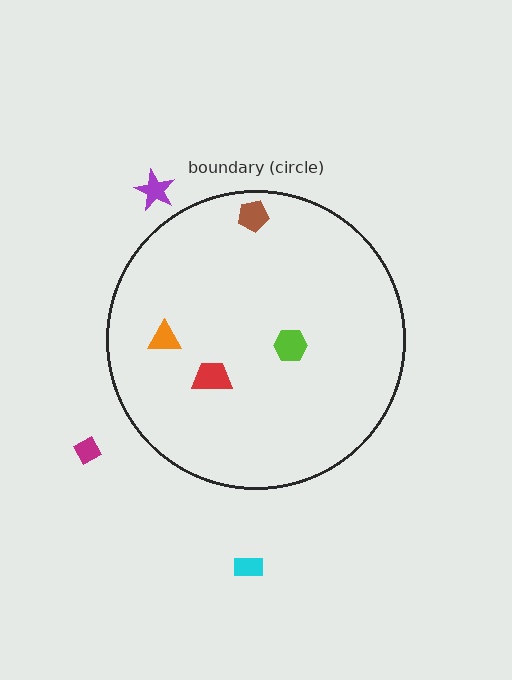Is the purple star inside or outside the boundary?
Outside.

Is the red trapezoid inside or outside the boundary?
Inside.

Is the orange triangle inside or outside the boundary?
Inside.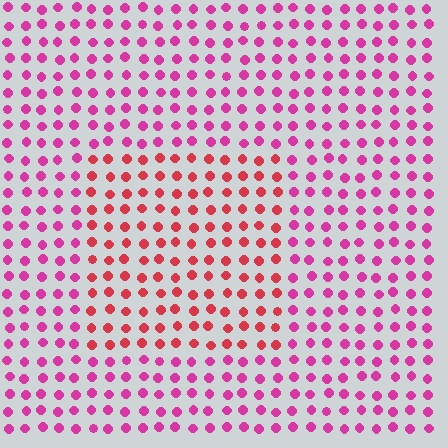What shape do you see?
I see a rectangle.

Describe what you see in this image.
The image is filled with small magenta elements in a uniform arrangement. A rectangle-shaped region is visible where the elements are tinted to a slightly different hue, forming a subtle color boundary.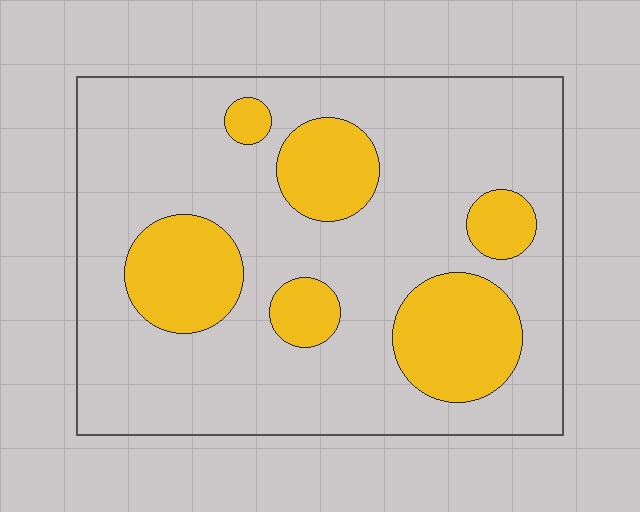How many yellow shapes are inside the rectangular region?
6.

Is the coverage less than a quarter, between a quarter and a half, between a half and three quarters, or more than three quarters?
Less than a quarter.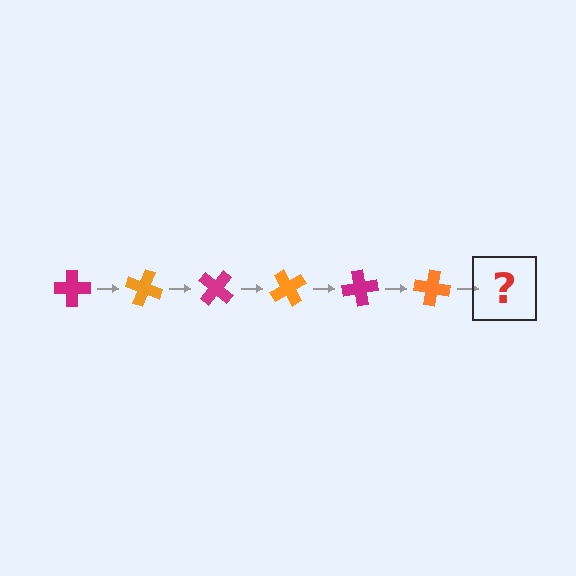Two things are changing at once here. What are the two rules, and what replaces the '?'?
The two rules are that it rotates 20 degrees each step and the color cycles through magenta and orange. The '?' should be a magenta cross, rotated 120 degrees from the start.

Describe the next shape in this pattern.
It should be a magenta cross, rotated 120 degrees from the start.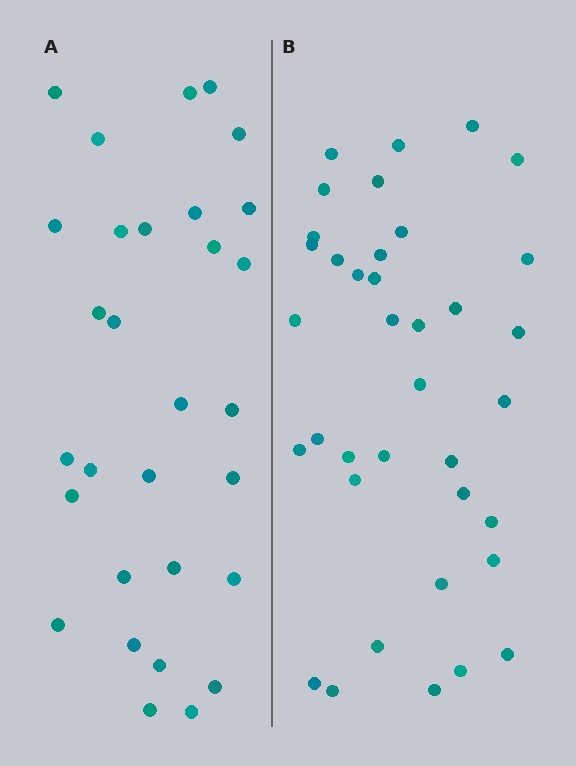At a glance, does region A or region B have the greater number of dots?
Region B (the right region) has more dots.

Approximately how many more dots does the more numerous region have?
Region B has roughly 8 or so more dots than region A.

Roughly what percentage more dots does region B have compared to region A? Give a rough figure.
About 25% more.